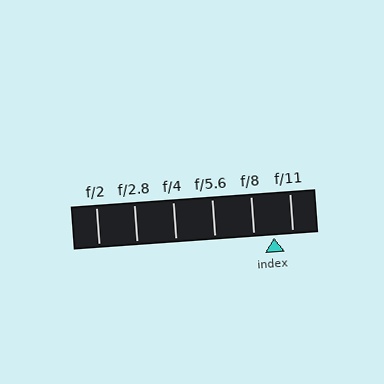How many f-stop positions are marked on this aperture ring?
There are 6 f-stop positions marked.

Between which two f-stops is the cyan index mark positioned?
The index mark is between f/8 and f/11.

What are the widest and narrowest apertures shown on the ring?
The widest aperture shown is f/2 and the narrowest is f/11.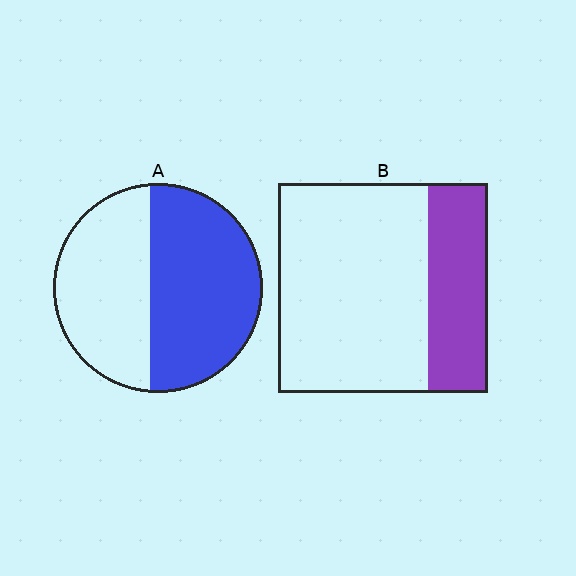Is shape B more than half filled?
No.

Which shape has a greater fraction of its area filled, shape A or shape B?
Shape A.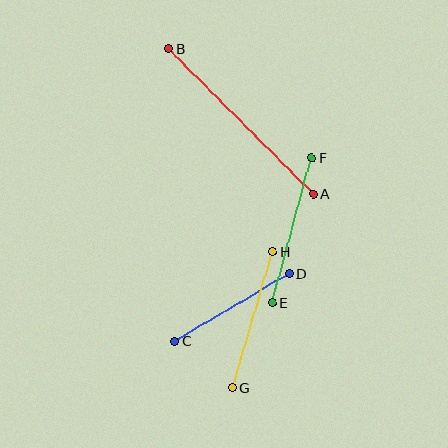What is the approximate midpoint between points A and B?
The midpoint is at approximately (241, 121) pixels.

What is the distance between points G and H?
The distance is approximately 142 pixels.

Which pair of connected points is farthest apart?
Points A and B are farthest apart.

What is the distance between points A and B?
The distance is approximately 205 pixels.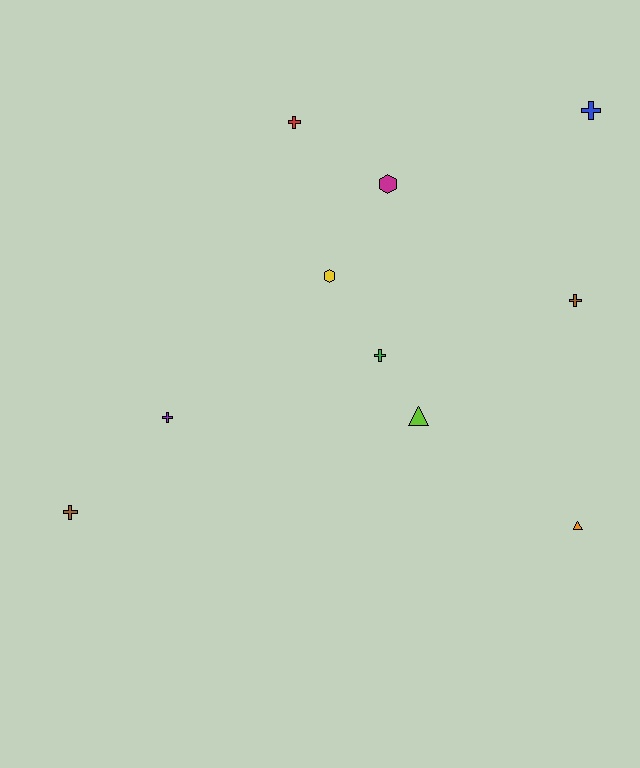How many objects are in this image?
There are 10 objects.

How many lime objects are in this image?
There is 1 lime object.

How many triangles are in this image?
There are 2 triangles.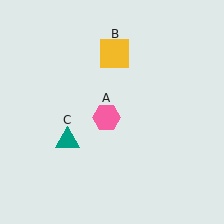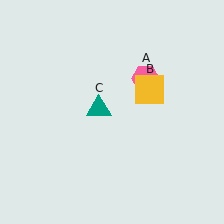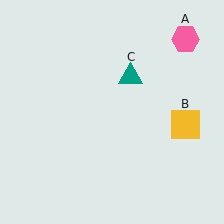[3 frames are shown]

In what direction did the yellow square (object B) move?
The yellow square (object B) moved down and to the right.